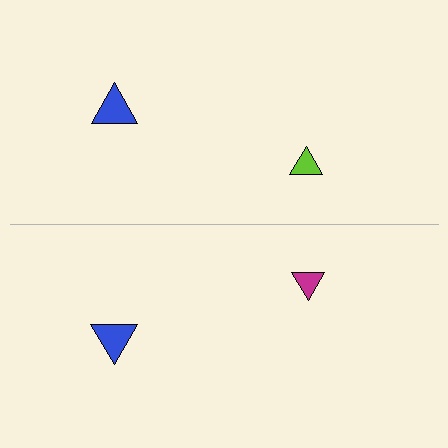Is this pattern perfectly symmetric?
No, the pattern is not perfectly symmetric. The magenta triangle on the bottom side breaks the symmetry — its mirror counterpart is lime.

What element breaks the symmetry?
The magenta triangle on the bottom side breaks the symmetry — its mirror counterpart is lime.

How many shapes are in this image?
There are 4 shapes in this image.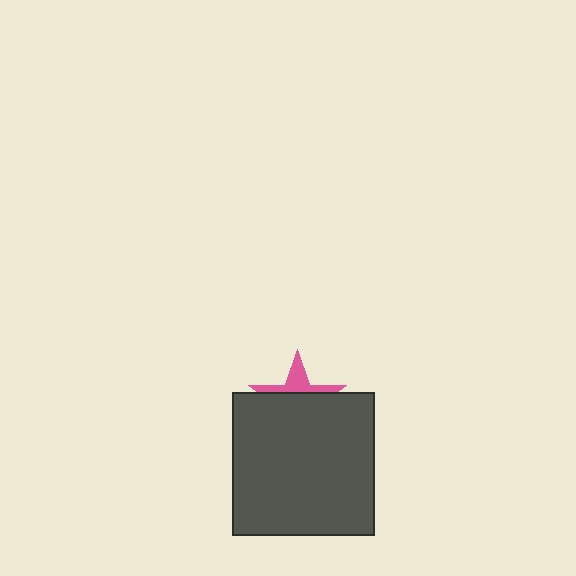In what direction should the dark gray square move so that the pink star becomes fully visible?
The dark gray square should move down. That is the shortest direction to clear the overlap and leave the pink star fully visible.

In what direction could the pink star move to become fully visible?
The pink star could move up. That would shift it out from behind the dark gray square entirely.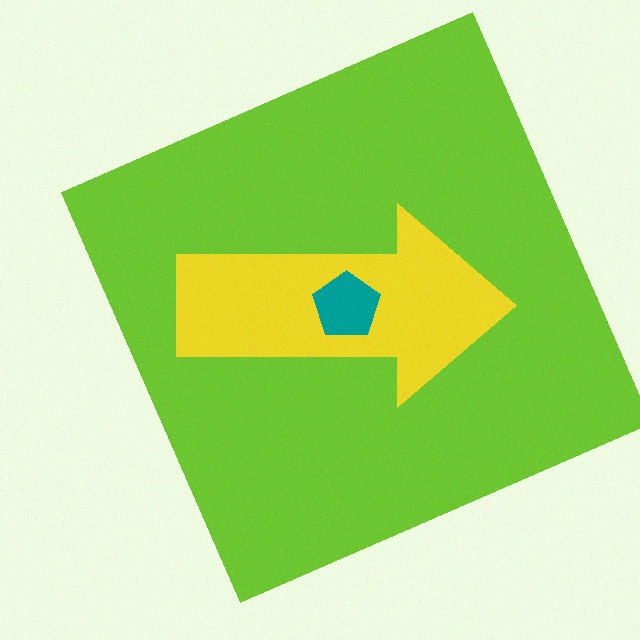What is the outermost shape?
The lime square.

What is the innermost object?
The teal pentagon.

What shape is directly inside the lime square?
The yellow arrow.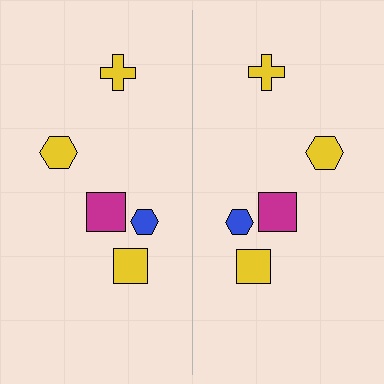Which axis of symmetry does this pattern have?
The pattern has a vertical axis of symmetry running through the center of the image.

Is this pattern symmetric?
Yes, this pattern has bilateral (reflection) symmetry.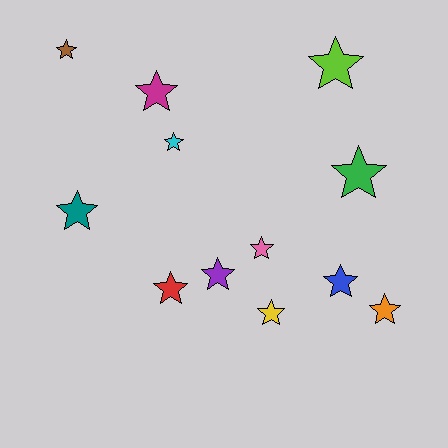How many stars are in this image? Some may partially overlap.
There are 12 stars.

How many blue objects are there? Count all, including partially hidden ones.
There is 1 blue object.